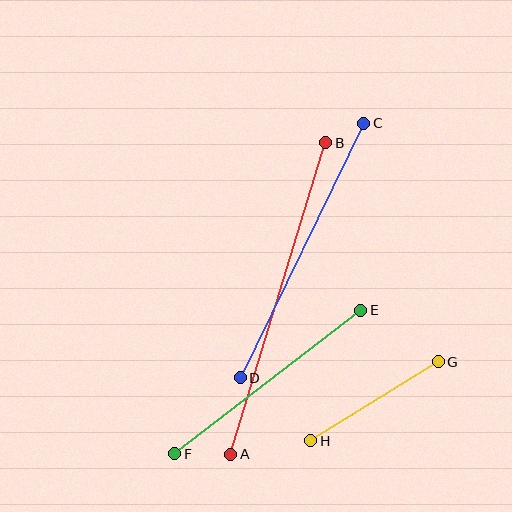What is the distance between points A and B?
The distance is approximately 326 pixels.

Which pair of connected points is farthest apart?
Points A and B are farthest apart.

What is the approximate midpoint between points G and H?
The midpoint is at approximately (375, 401) pixels.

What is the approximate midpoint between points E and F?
The midpoint is at approximately (268, 382) pixels.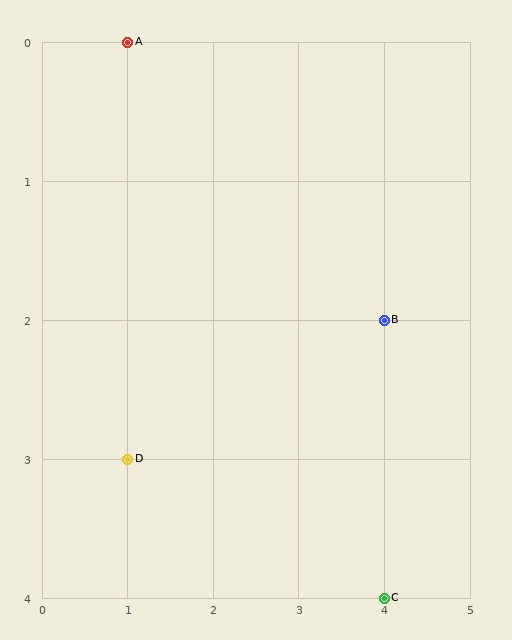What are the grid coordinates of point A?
Point A is at grid coordinates (1, 0).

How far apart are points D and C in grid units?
Points D and C are 3 columns and 1 row apart (about 3.2 grid units diagonally).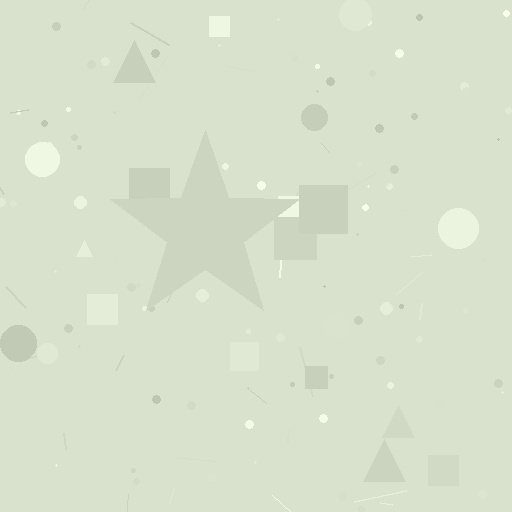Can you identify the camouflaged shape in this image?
The camouflaged shape is a star.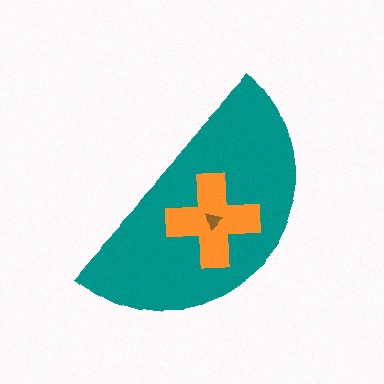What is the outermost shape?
The teal semicircle.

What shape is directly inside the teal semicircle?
The orange cross.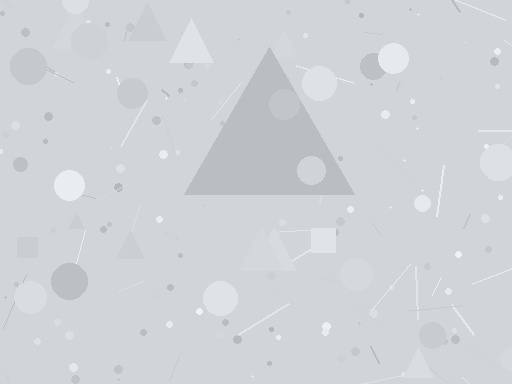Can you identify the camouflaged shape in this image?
The camouflaged shape is a triangle.